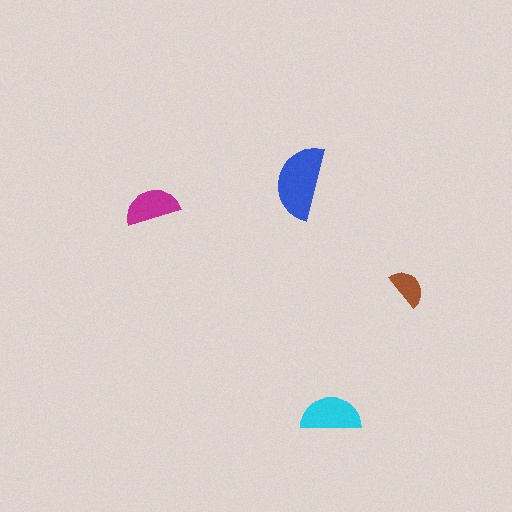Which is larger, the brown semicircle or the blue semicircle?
The blue one.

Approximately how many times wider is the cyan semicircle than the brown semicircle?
About 1.5 times wider.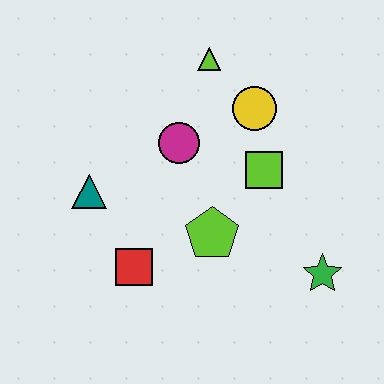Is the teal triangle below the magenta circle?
Yes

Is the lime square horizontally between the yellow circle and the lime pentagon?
No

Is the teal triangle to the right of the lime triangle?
No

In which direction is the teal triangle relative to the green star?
The teal triangle is to the left of the green star.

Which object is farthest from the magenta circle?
The green star is farthest from the magenta circle.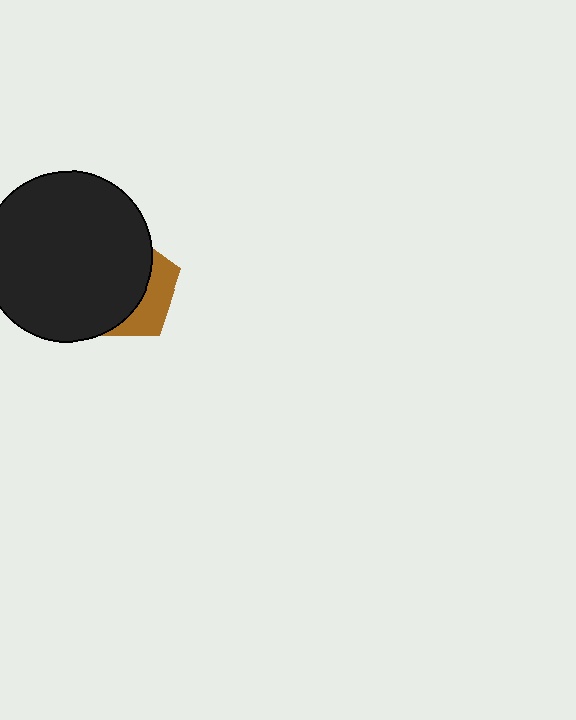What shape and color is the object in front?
The object in front is a black circle.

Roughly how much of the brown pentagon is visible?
A small part of it is visible (roughly 31%).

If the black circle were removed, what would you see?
You would see the complete brown pentagon.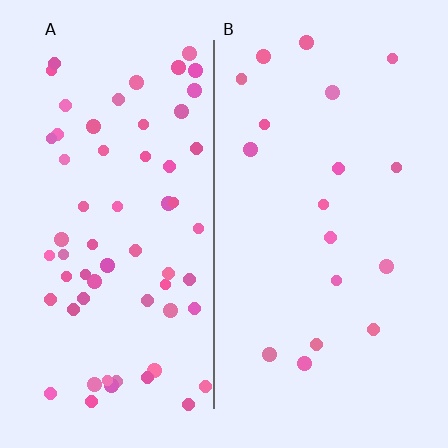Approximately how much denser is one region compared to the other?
Approximately 3.2× — region A over region B.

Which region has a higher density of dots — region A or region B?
A (the left).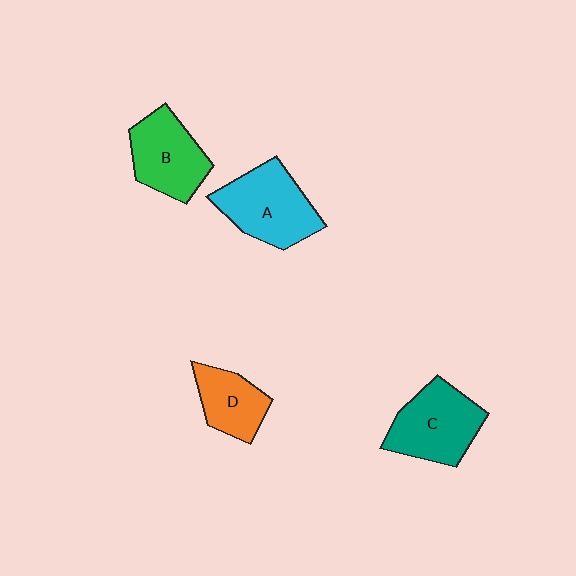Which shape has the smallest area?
Shape D (orange).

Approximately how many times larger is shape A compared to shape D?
Approximately 1.5 times.